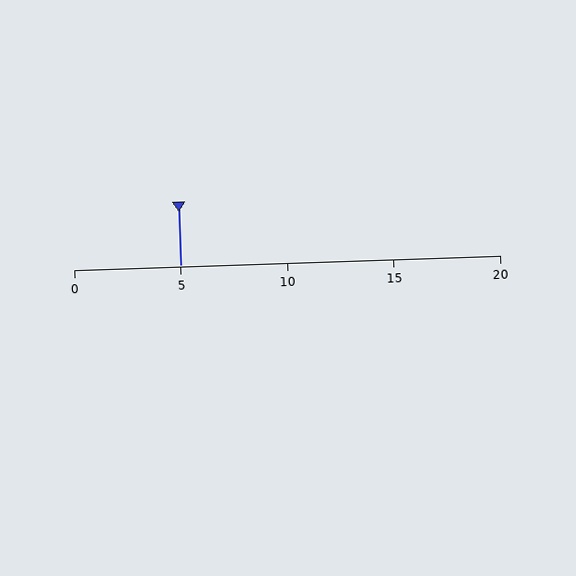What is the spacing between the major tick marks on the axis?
The major ticks are spaced 5 apart.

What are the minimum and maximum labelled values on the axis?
The axis runs from 0 to 20.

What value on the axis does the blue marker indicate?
The marker indicates approximately 5.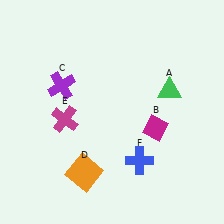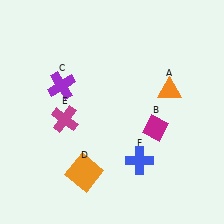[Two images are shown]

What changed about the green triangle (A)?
In Image 1, A is green. In Image 2, it changed to orange.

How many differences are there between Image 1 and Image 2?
There is 1 difference between the two images.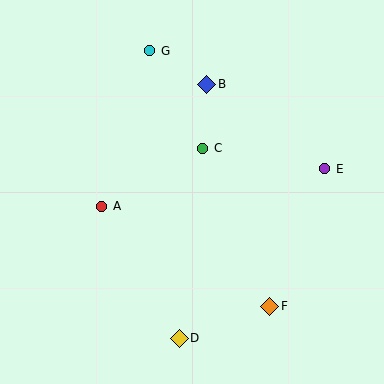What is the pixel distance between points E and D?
The distance between E and D is 223 pixels.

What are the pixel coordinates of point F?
Point F is at (270, 306).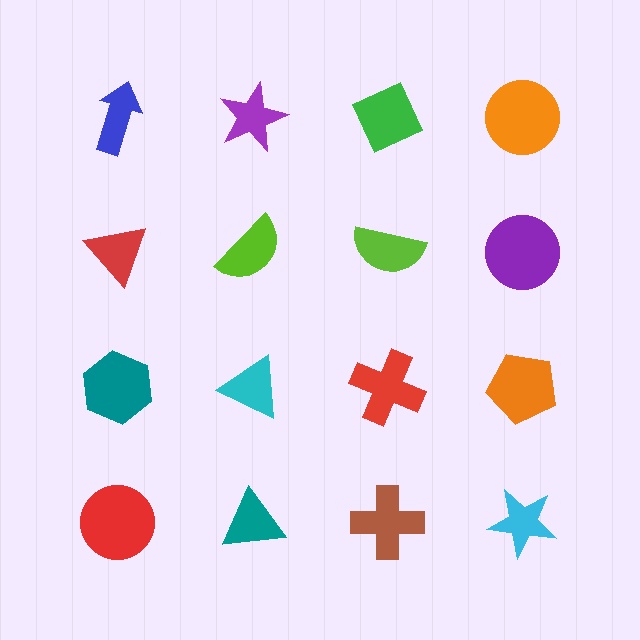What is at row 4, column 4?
A cyan star.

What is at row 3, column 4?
An orange pentagon.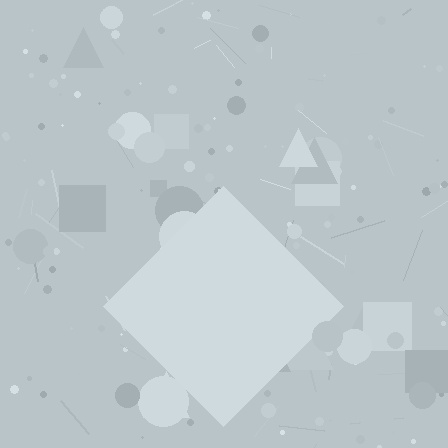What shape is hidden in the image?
A diamond is hidden in the image.